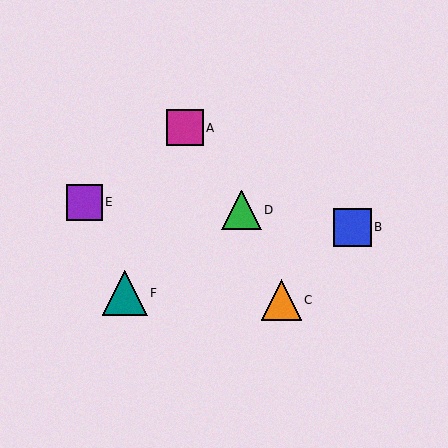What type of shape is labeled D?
Shape D is a green triangle.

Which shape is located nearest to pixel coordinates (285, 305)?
The orange triangle (labeled C) at (281, 300) is nearest to that location.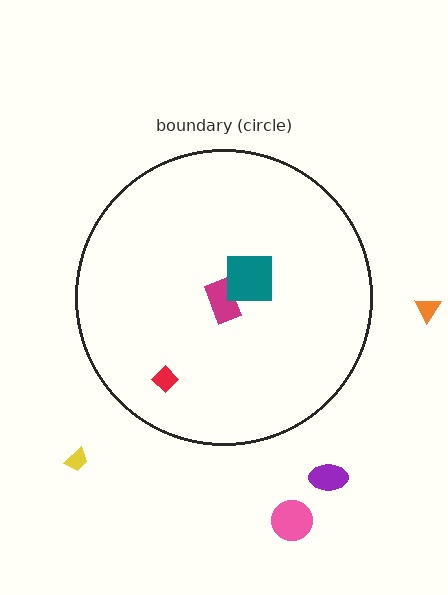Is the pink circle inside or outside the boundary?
Outside.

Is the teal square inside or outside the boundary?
Inside.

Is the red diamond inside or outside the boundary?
Inside.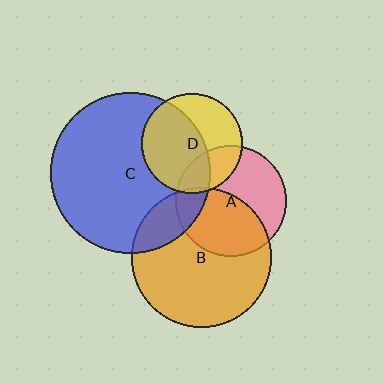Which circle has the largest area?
Circle C (blue).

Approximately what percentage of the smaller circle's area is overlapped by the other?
Approximately 50%.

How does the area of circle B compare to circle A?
Approximately 1.6 times.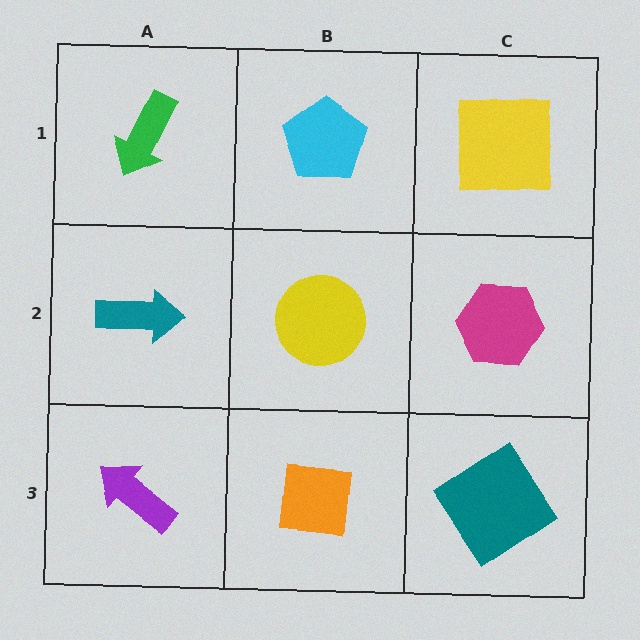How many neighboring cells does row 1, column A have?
2.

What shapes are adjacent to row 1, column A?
A teal arrow (row 2, column A), a cyan pentagon (row 1, column B).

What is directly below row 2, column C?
A teal diamond.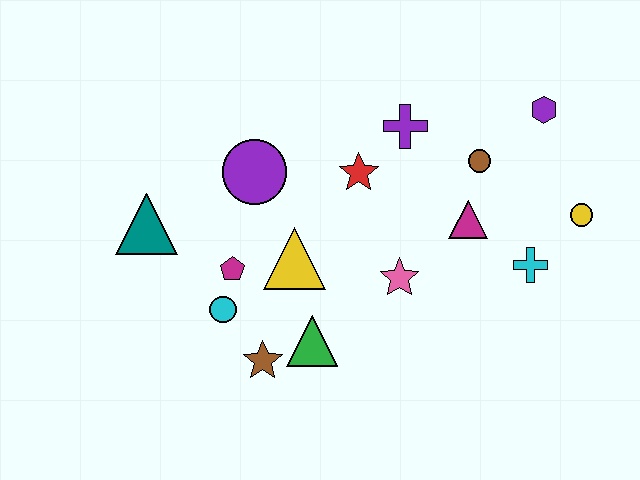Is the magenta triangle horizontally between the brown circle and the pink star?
Yes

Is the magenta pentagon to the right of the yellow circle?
No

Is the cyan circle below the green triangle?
No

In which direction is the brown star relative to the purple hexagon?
The brown star is to the left of the purple hexagon.